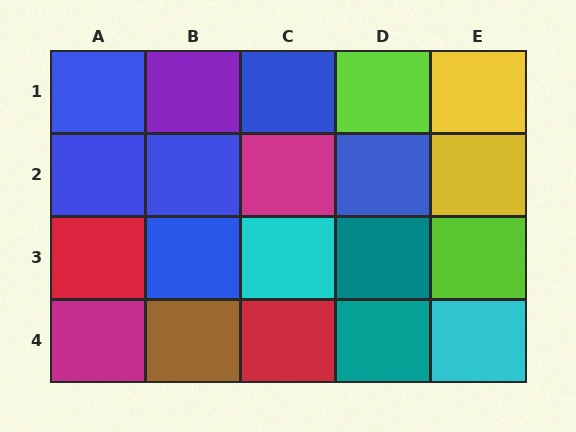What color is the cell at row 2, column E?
Yellow.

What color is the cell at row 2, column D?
Blue.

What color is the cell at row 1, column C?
Blue.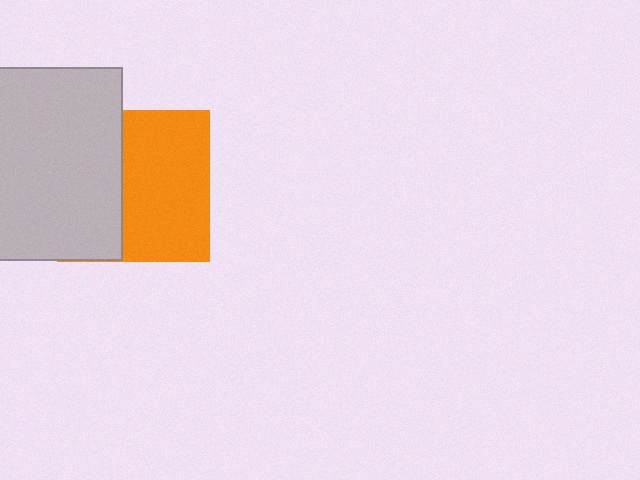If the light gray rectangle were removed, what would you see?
You would see the complete orange square.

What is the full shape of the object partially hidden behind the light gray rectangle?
The partially hidden object is an orange square.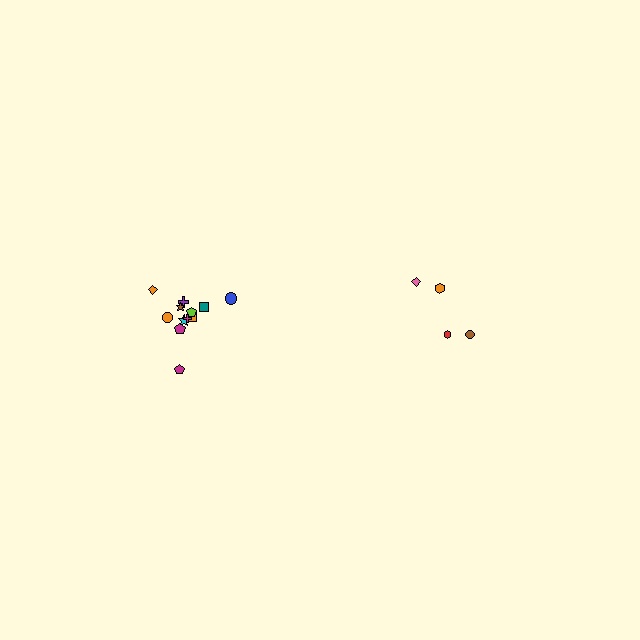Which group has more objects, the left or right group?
The left group.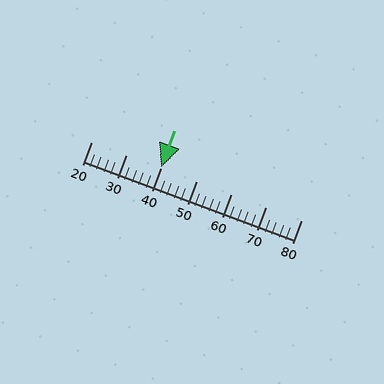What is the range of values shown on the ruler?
The ruler shows values from 20 to 80.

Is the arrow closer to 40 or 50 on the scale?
The arrow is closer to 40.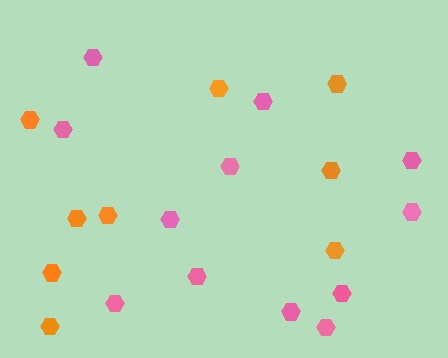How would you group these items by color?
There are 2 groups: one group of orange hexagons (9) and one group of pink hexagons (12).